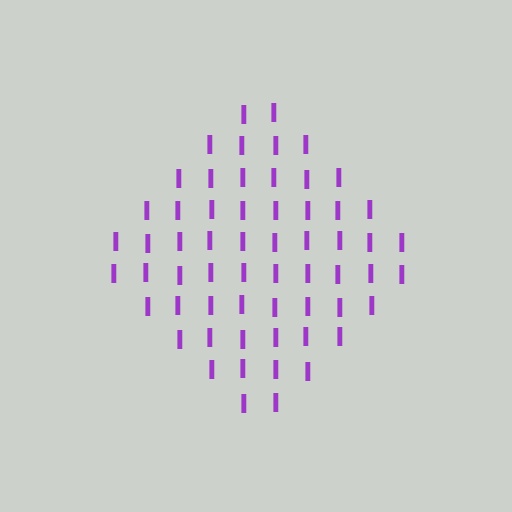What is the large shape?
The large shape is a diamond.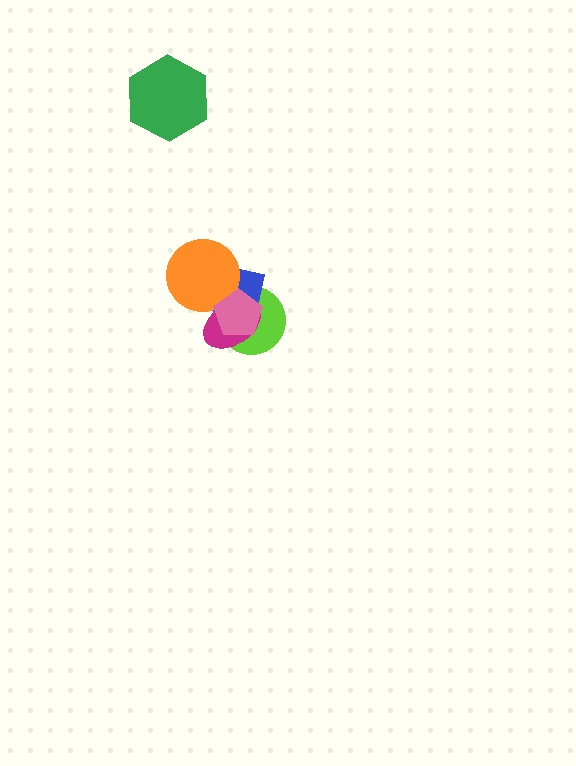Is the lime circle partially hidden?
Yes, it is partially covered by another shape.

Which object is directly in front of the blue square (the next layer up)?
The orange circle is directly in front of the blue square.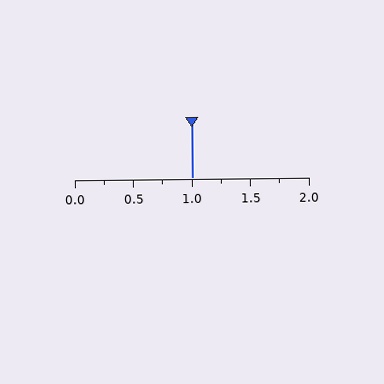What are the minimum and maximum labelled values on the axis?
The axis runs from 0.0 to 2.0.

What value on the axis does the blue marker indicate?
The marker indicates approximately 1.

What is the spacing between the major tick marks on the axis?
The major ticks are spaced 0.5 apart.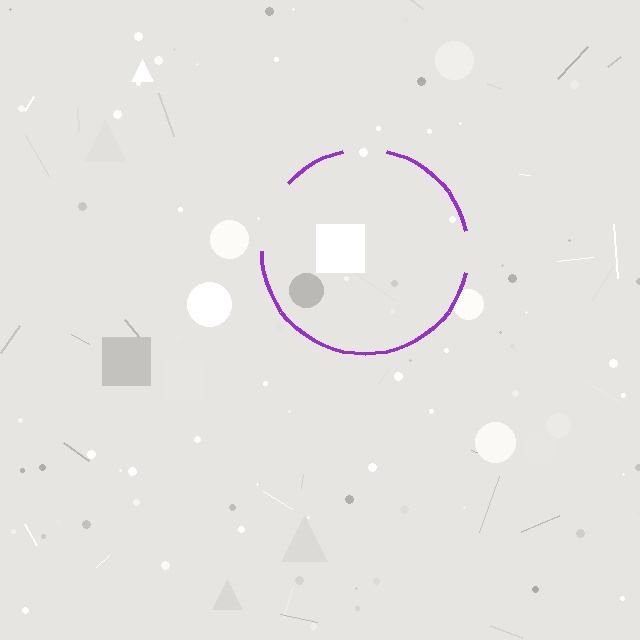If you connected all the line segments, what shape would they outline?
They would outline a circle.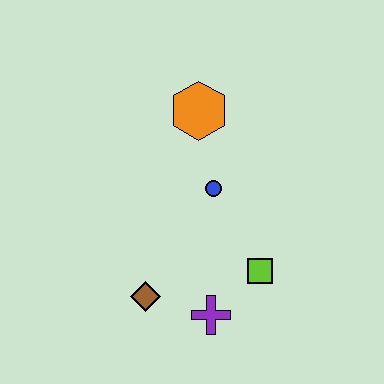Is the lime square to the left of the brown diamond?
No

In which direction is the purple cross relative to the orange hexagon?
The purple cross is below the orange hexagon.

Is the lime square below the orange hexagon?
Yes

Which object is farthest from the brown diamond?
The orange hexagon is farthest from the brown diamond.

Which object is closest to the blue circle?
The orange hexagon is closest to the blue circle.